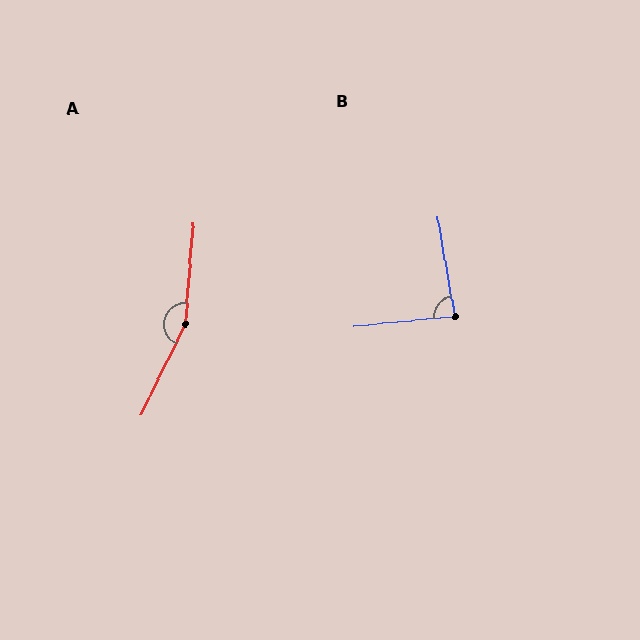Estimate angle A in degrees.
Approximately 159 degrees.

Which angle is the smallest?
B, at approximately 86 degrees.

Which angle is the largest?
A, at approximately 159 degrees.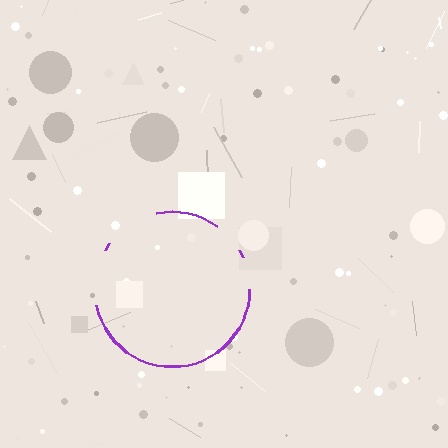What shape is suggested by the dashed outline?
The dashed outline suggests a circle.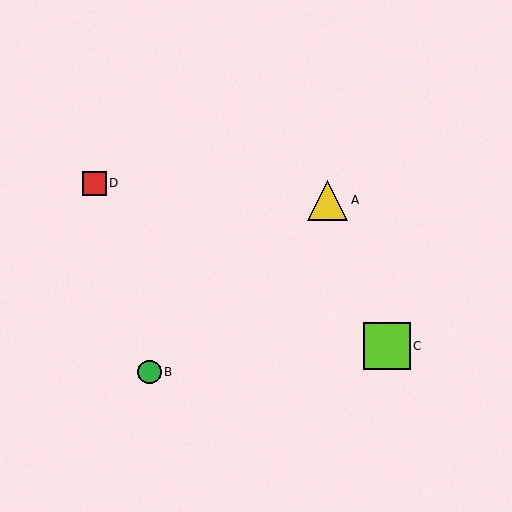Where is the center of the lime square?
The center of the lime square is at (387, 346).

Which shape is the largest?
The lime square (labeled C) is the largest.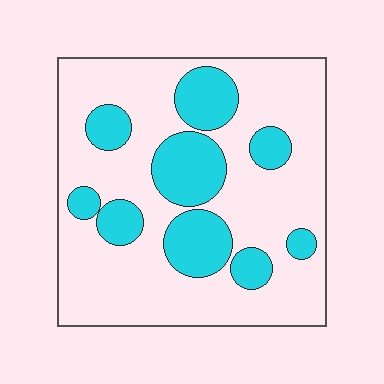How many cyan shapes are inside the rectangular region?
9.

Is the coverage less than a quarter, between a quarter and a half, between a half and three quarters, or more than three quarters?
Between a quarter and a half.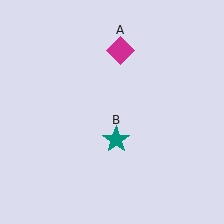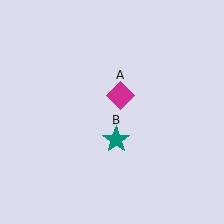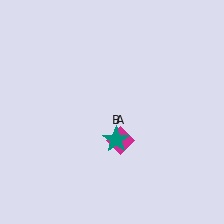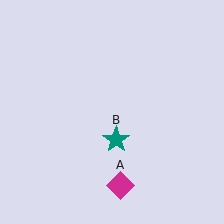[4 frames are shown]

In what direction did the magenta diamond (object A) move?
The magenta diamond (object A) moved down.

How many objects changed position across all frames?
1 object changed position: magenta diamond (object A).